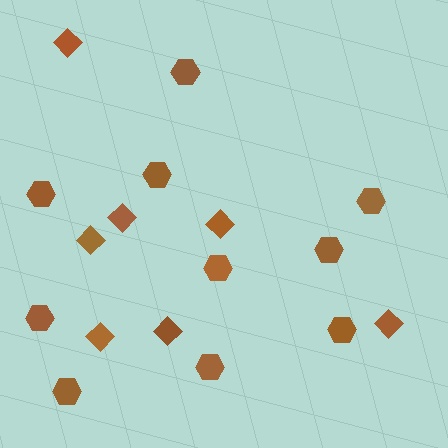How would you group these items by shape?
There are 2 groups: one group of hexagons (10) and one group of diamonds (7).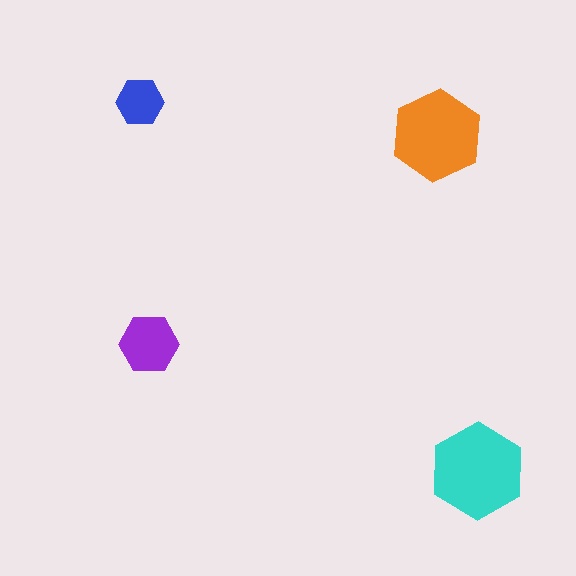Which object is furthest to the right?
The cyan hexagon is rightmost.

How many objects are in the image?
There are 4 objects in the image.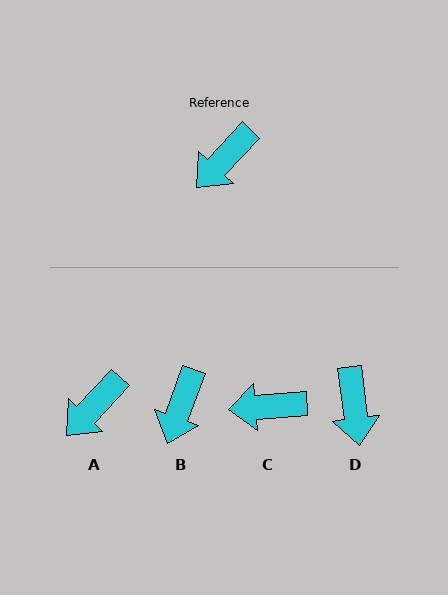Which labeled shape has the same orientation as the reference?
A.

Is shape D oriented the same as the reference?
No, it is off by about 50 degrees.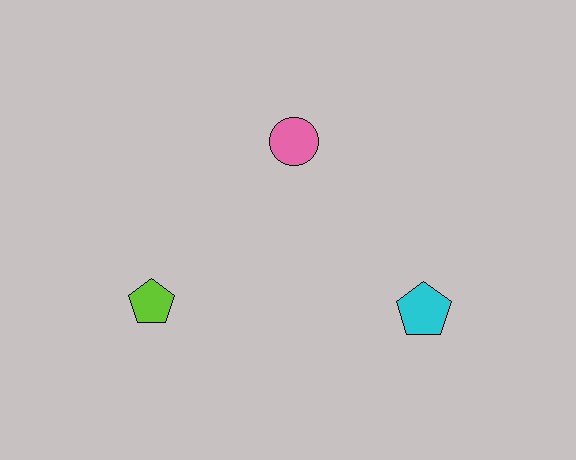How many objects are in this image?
There are 3 objects.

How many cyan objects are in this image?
There is 1 cyan object.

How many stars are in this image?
There are no stars.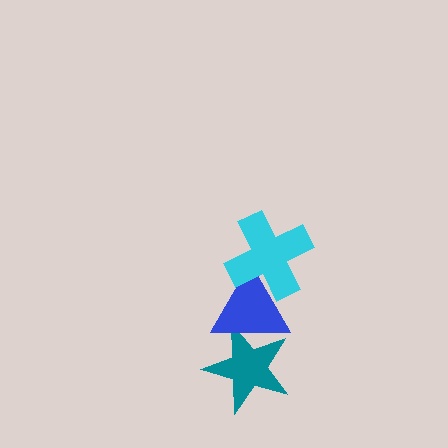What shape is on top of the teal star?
The blue triangle is on top of the teal star.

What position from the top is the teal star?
The teal star is 3rd from the top.